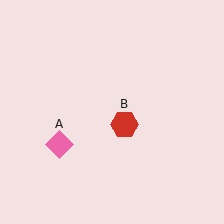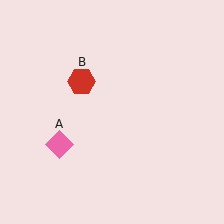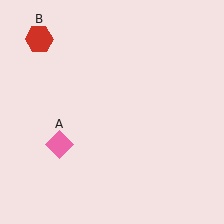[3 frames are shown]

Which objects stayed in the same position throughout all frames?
Pink diamond (object A) remained stationary.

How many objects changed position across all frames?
1 object changed position: red hexagon (object B).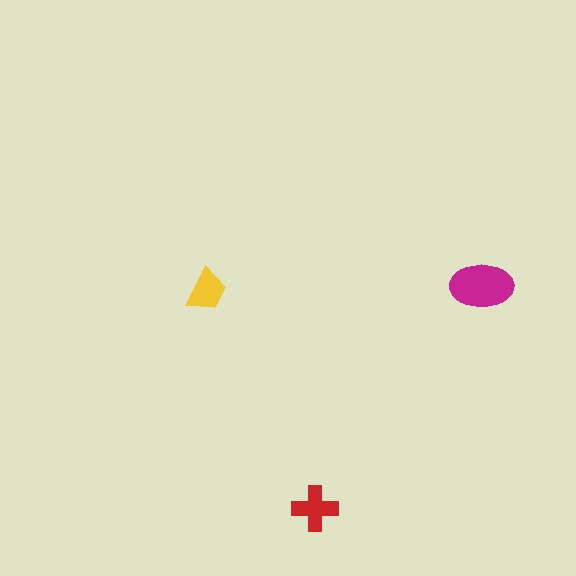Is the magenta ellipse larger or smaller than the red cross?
Larger.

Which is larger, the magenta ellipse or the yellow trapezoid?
The magenta ellipse.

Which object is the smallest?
The yellow trapezoid.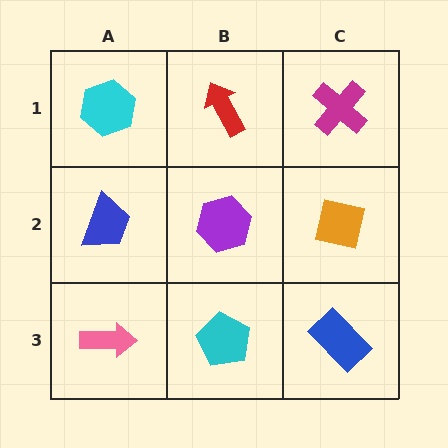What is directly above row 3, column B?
A purple hexagon.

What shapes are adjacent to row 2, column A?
A cyan hexagon (row 1, column A), a pink arrow (row 3, column A), a purple hexagon (row 2, column B).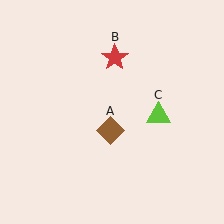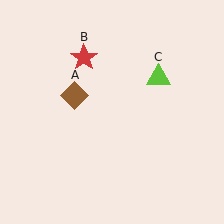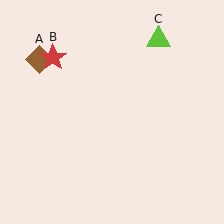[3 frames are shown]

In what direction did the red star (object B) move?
The red star (object B) moved left.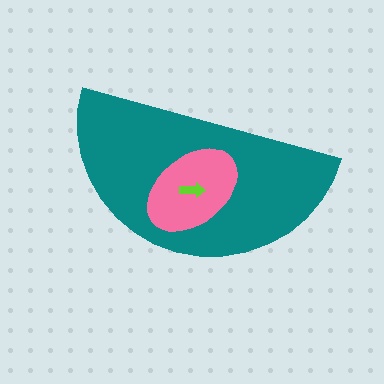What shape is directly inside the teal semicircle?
The pink ellipse.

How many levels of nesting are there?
3.